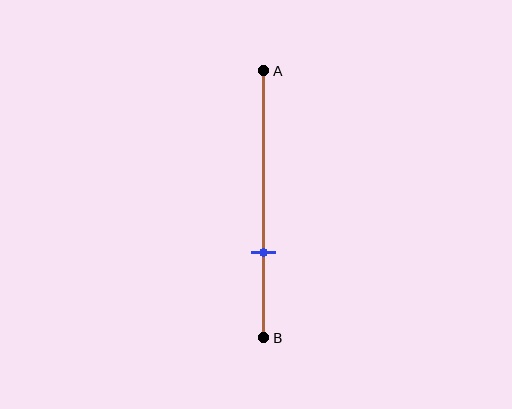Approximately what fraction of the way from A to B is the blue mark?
The blue mark is approximately 70% of the way from A to B.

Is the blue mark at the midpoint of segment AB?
No, the mark is at about 70% from A, not at the 50% midpoint.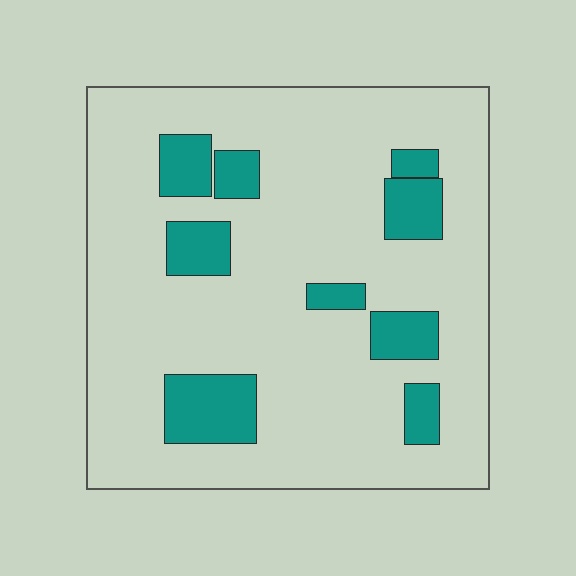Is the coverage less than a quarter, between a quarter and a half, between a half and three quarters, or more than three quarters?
Less than a quarter.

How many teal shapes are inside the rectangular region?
9.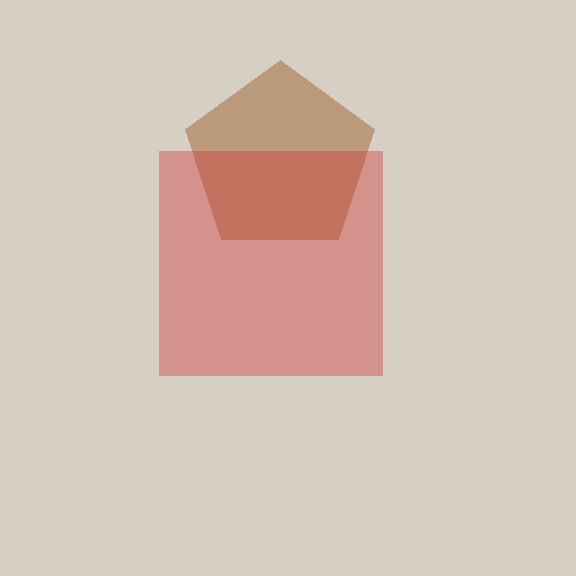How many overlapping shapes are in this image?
There are 2 overlapping shapes in the image.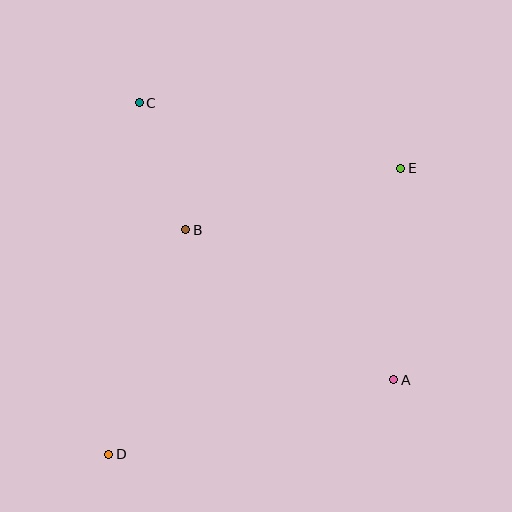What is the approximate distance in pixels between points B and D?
The distance between B and D is approximately 237 pixels.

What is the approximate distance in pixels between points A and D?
The distance between A and D is approximately 294 pixels.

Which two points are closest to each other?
Points B and C are closest to each other.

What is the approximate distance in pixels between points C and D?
The distance between C and D is approximately 353 pixels.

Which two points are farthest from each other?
Points D and E are farthest from each other.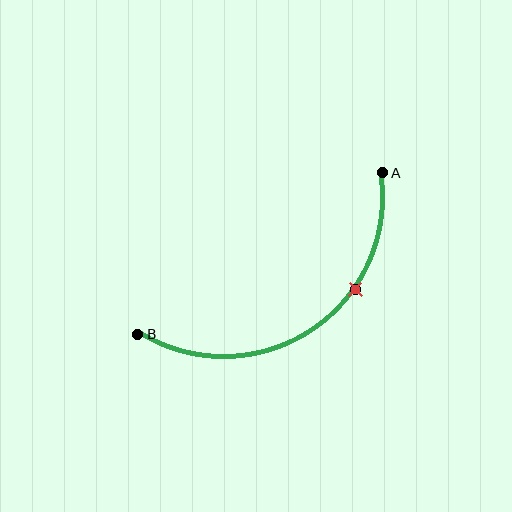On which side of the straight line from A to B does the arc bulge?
The arc bulges below the straight line connecting A and B.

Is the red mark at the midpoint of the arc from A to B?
No. The red mark lies on the arc but is closer to endpoint A. The arc midpoint would be at the point on the curve equidistant along the arc from both A and B.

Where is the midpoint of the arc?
The arc midpoint is the point on the curve farthest from the straight line joining A and B. It sits below that line.